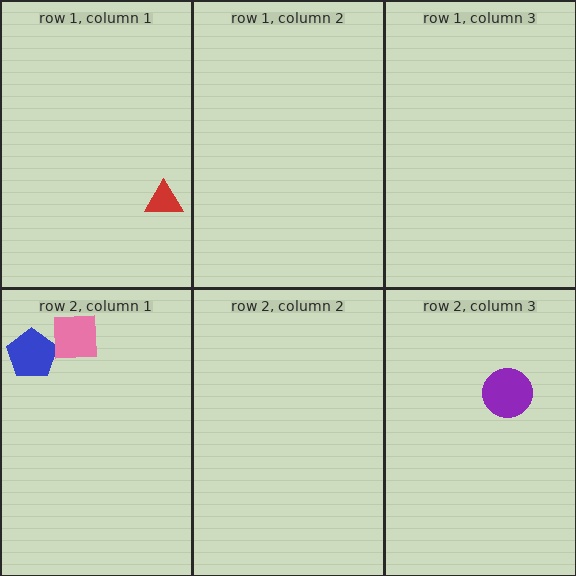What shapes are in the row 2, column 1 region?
The blue pentagon, the pink square.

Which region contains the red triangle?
The row 1, column 1 region.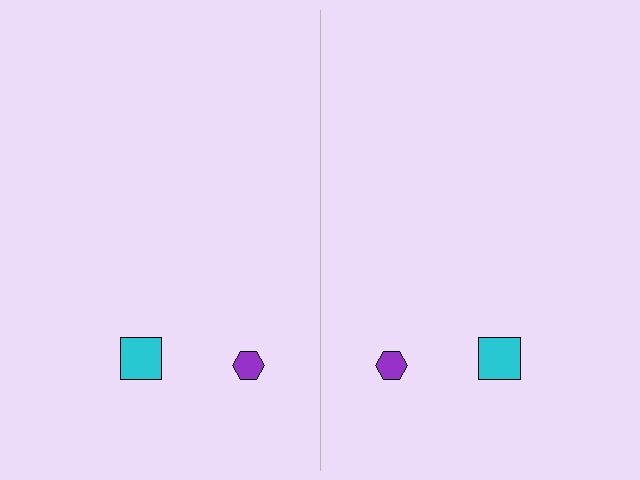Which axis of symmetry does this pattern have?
The pattern has a vertical axis of symmetry running through the center of the image.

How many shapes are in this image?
There are 4 shapes in this image.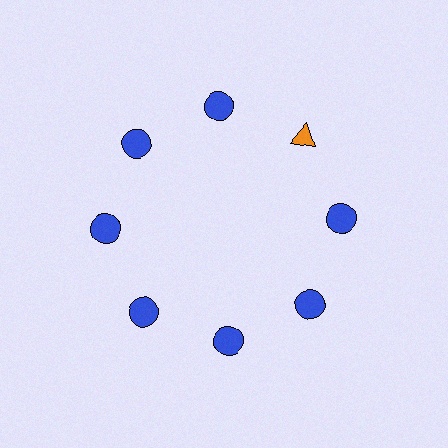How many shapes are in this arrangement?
There are 8 shapes arranged in a ring pattern.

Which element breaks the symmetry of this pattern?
The orange triangle at roughly the 2 o'clock position breaks the symmetry. All other shapes are blue circles.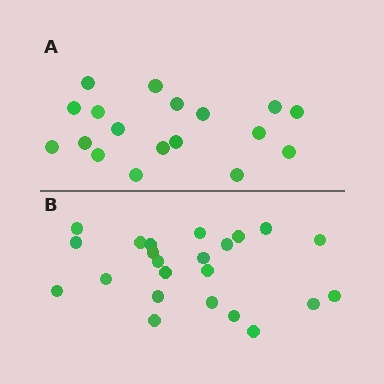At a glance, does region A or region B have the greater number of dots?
Region B (the bottom region) has more dots.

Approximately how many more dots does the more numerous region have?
Region B has about 5 more dots than region A.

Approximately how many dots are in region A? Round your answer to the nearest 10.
About 20 dots. (The exact count is 18, which rounds to 20.)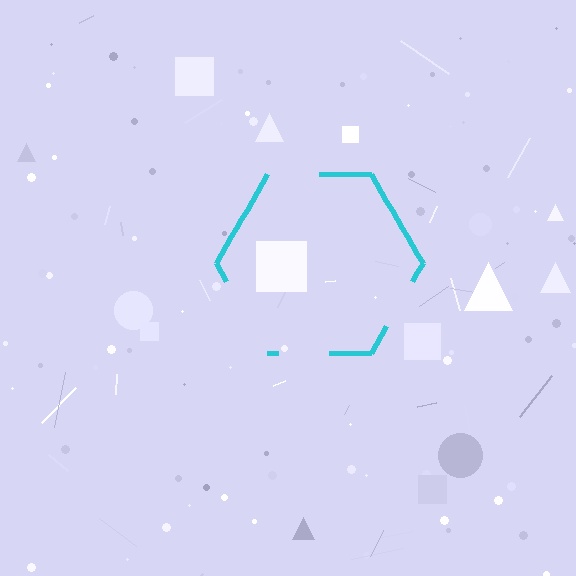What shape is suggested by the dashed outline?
The dashed outline suggests a hexagon.